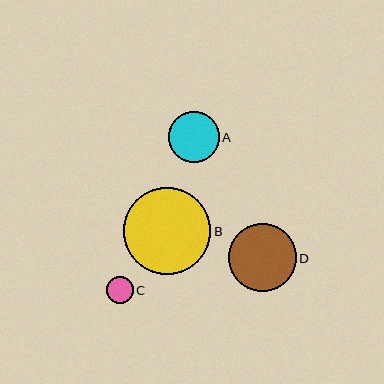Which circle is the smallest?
Circle C is the smallest with a size of approximately 27 pixels.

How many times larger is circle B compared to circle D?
Circle B is approximately 1.3 times the size of circle D.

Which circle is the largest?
Circle B is the largest with a size of approximately 87 pixels.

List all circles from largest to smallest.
From largest to smallest: B, D, A, C.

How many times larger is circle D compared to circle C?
Circle D is approximately 2.6 times the size of circle C.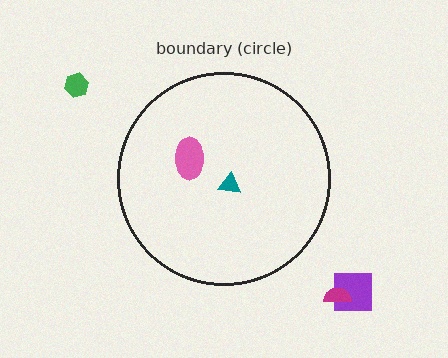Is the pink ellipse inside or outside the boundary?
Inside.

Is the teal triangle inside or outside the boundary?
Inside.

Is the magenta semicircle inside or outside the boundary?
Outside.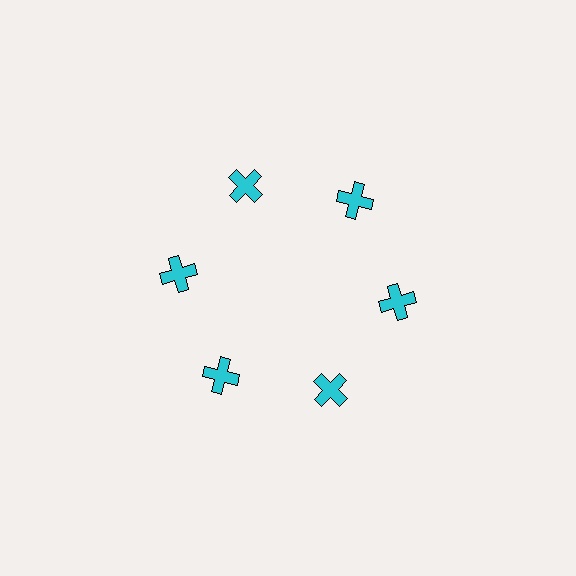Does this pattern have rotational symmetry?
Yes, this pattern has 6-fold rotational symmetry. It looks the same after rotating 60 degrees around the center.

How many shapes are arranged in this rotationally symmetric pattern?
There are 6 shapes, arranged in 6 groups of 1.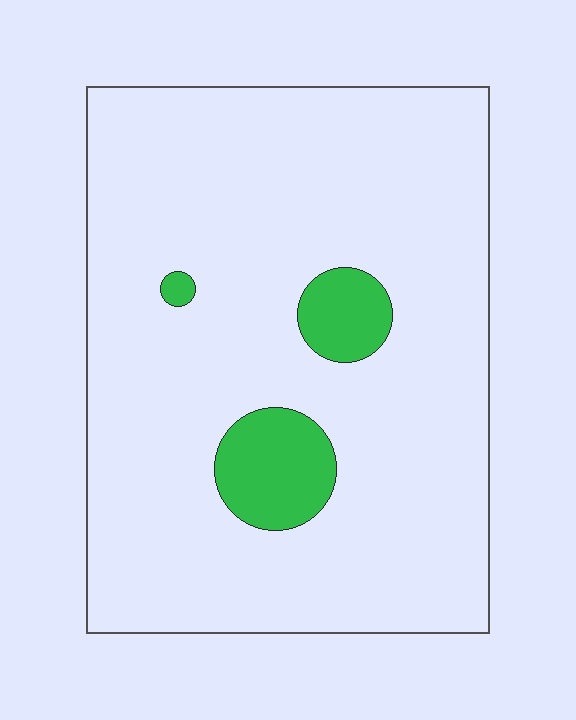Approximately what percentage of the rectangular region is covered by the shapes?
Approximately 10%.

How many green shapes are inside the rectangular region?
3.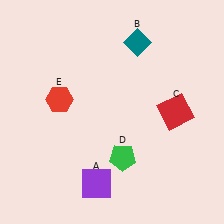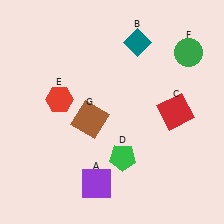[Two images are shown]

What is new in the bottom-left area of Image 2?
A brown square (G) was added in the bottom-left area of Image 2.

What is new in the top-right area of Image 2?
A green circle (F) was added in the top-right area of Image 2.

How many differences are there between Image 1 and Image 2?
There are 2 differences between the two images.